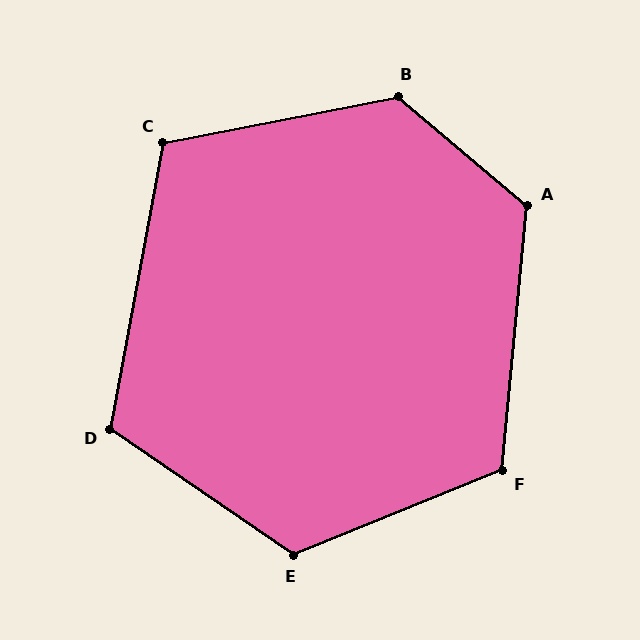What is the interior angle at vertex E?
Approximately 123 degrees (obtuse).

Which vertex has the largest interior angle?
B, at approximately 129 degrees.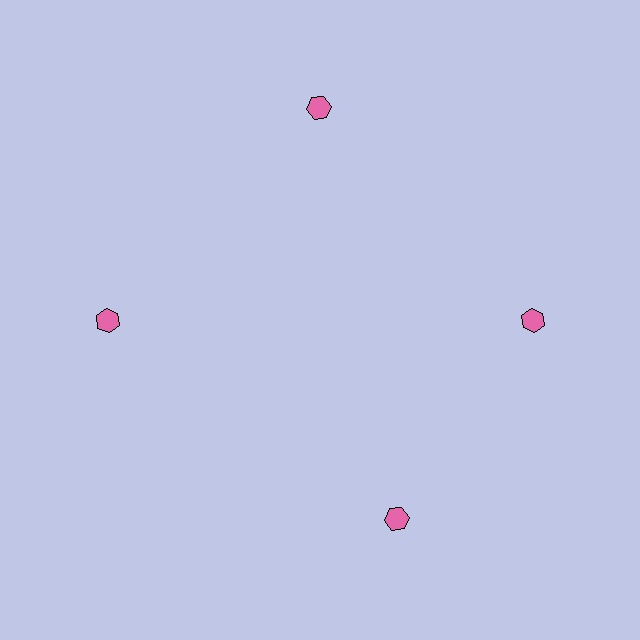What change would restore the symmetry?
The symmetry would be restored by rotating it back into even spacing with its neighbors so that all 4 hexagons sit at equal angles and equal distance from the center.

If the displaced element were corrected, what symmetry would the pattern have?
It would have 4-fold rotational symmetry — the pattern would map onto itself every 90 degrees.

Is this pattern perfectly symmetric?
No. The 4 pink hexagons are arranged in a ring, but one element near the 6 o'clock position is rotated out of alignment along the ring, breaking the 4-fold rotational symmetry.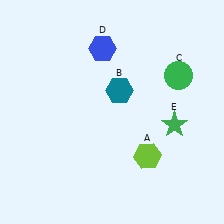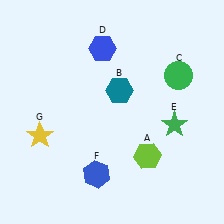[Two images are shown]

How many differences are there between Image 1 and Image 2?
There are 2 differences between the two images.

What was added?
A blue hexagon (F), a yellow star (G) were added in Image 2.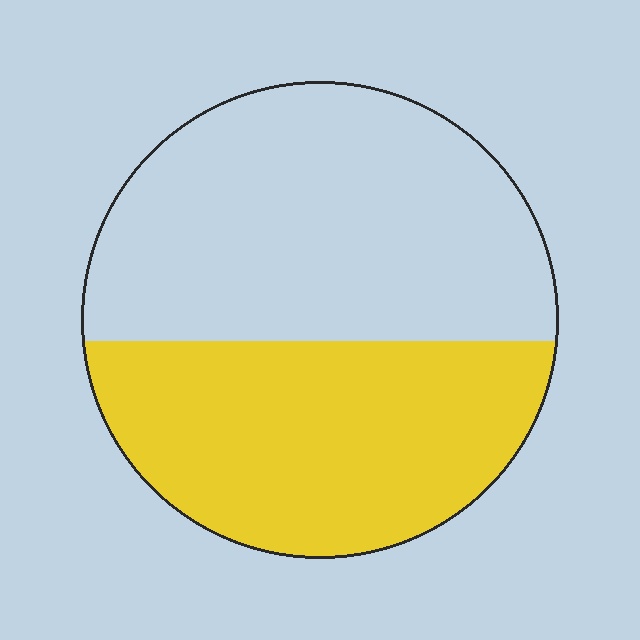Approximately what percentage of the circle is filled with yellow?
Approximately 45%.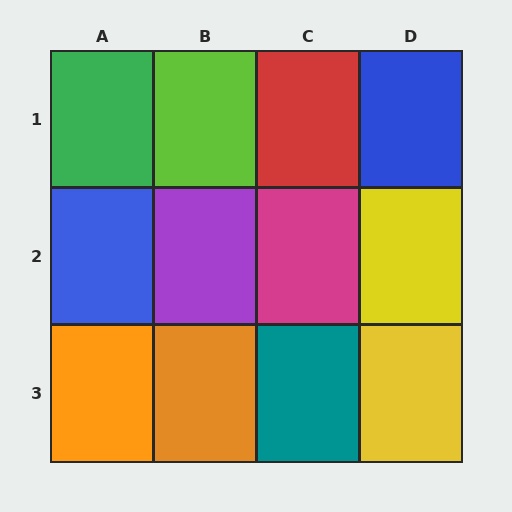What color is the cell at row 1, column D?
Blue.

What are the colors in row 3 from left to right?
Orange, orange, teal, yellow.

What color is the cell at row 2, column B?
Purple.